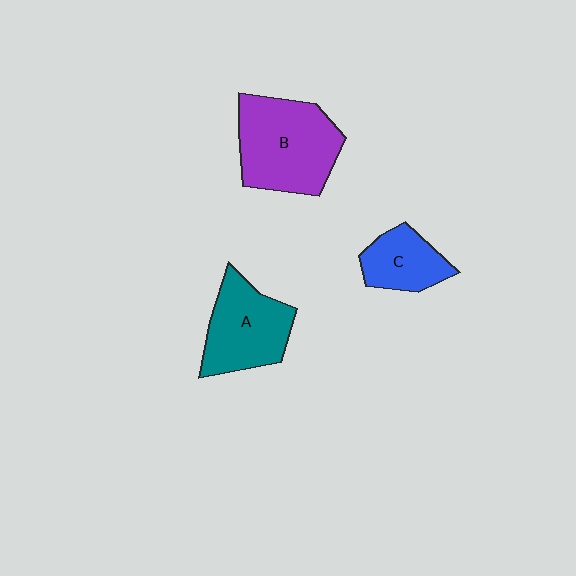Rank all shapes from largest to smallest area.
From largest to smallest: B (purple), A (teal), C (blue).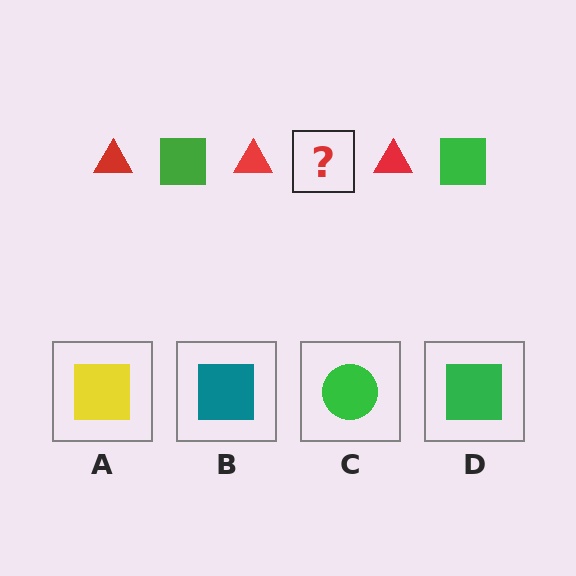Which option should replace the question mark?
Option D.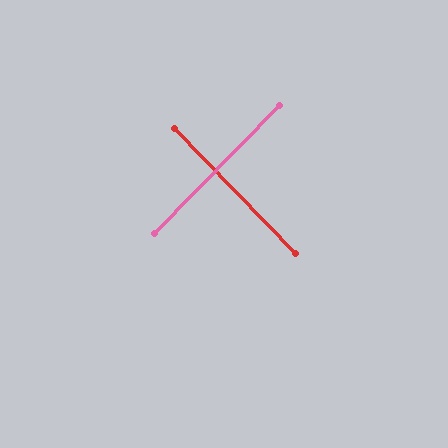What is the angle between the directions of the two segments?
Approximately 88 degrees.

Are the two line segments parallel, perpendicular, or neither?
Perpendicular — they meet at approximately 88°.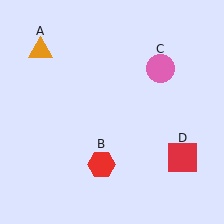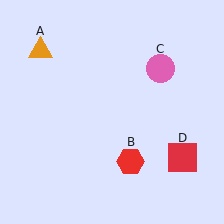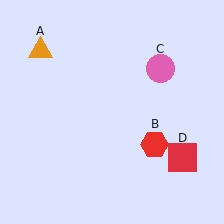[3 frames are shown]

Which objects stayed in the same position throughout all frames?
Orange triangle (object A) and pink circle (object C) and red square (object D) remained stationary.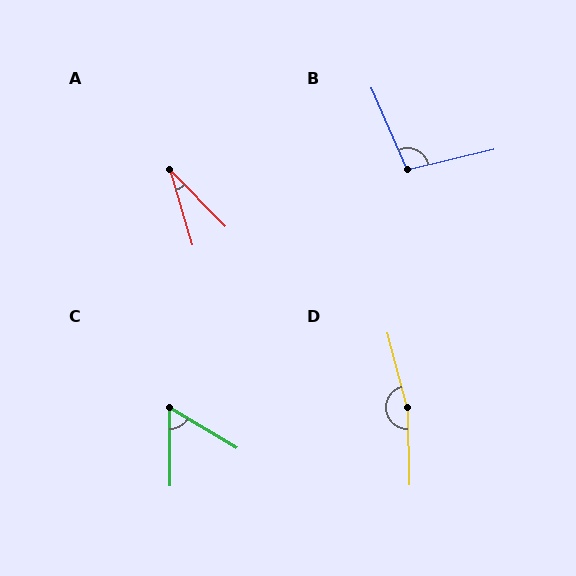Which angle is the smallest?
A, at approximately 28 degrees.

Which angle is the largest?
D, at approximately 166 degrees.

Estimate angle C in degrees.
Approximately 59 degrees.